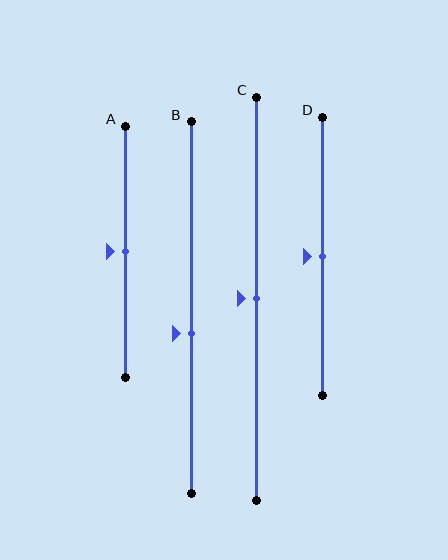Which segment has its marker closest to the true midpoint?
Segment A has its marker closest to the true midpoint.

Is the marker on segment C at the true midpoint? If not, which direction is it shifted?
Yes, the marker on segment C is at the true midpoint.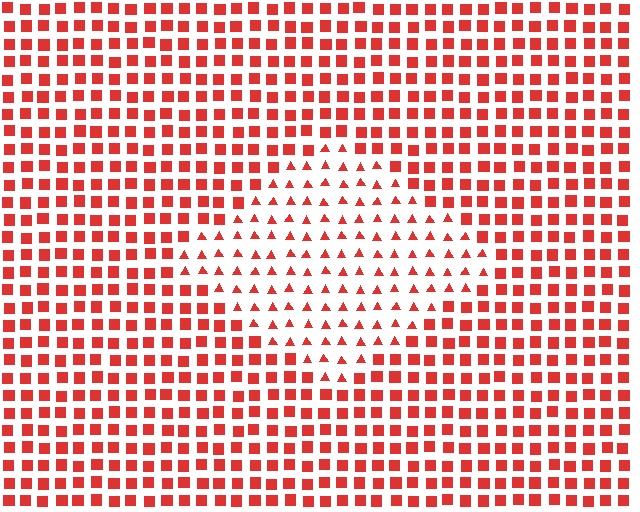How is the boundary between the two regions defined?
The boundary is defined by a change in element shape: triangles inside vs. squares outside. All elements share the same color and spacing.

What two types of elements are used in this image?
The image uses triangles inside the diamond region and squares outside it.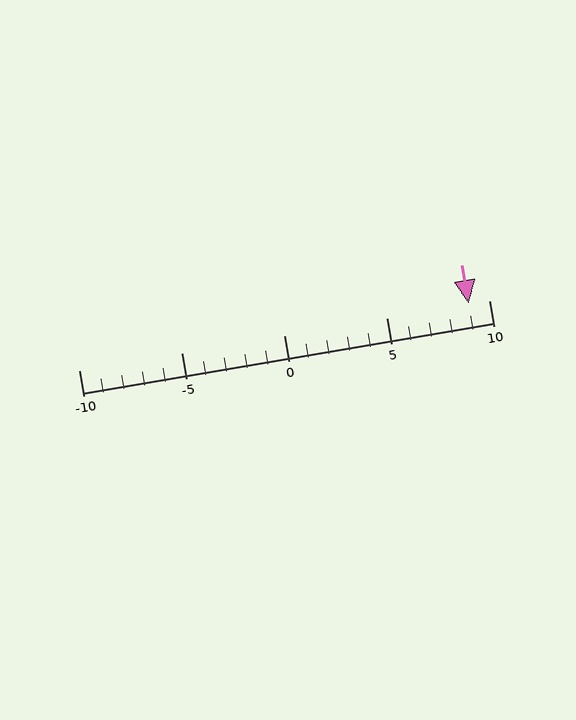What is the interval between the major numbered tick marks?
The major tick marks are spaced 5 units apart.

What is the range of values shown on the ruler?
The ruler shows values from -10 to 10.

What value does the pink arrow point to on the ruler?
The pink arrow points to approximately 9.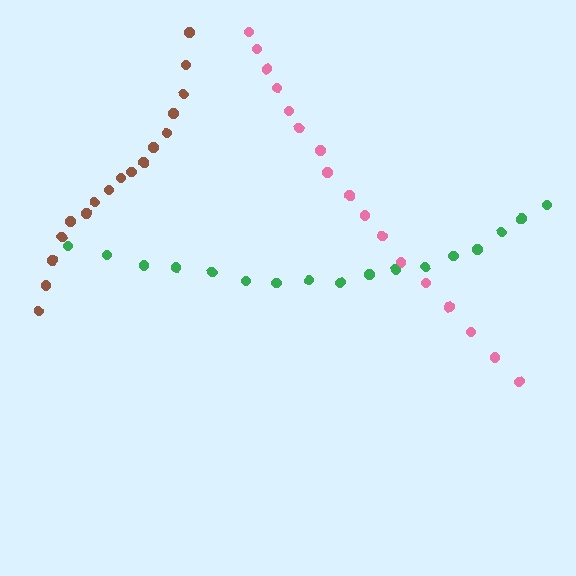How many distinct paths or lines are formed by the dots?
There are 3 distinct paths.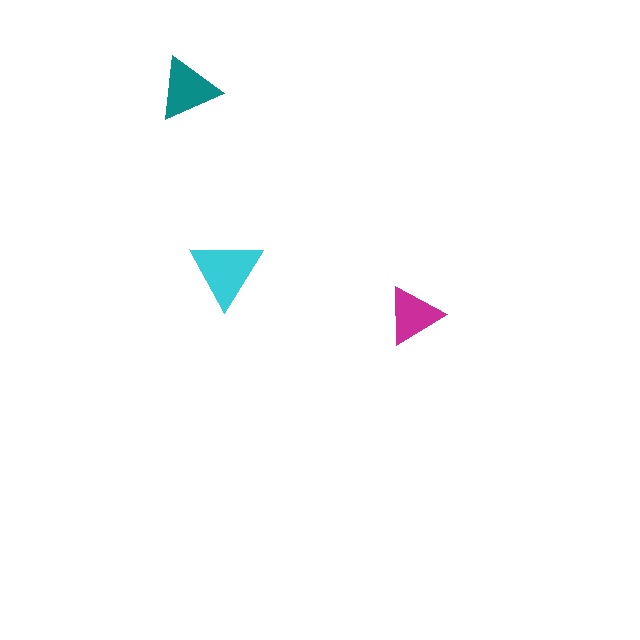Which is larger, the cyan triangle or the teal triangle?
The cyan one.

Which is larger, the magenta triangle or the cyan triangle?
The cyan one.